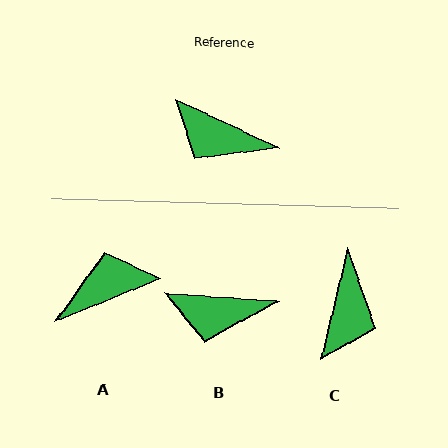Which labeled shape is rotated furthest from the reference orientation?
A, about 133 degrees away.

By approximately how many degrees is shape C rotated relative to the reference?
Approximately 102 degrees counter-clockwise.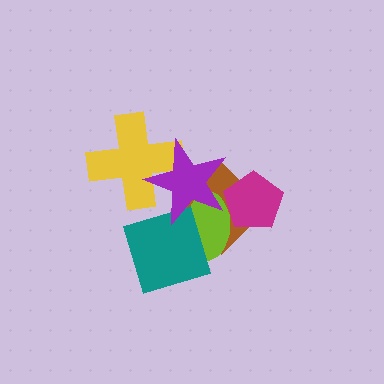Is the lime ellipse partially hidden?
Yes, it is partially covered by another shape.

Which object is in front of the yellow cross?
The purple star is in front of the yellow cross.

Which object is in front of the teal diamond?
The purple star is in front of the teal diamond.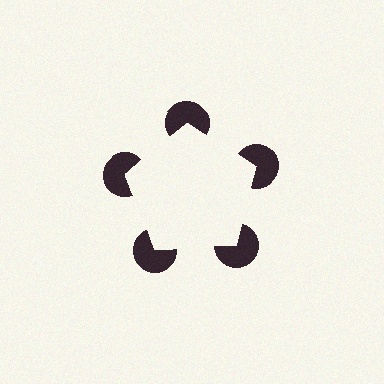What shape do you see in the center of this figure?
An illusory pentagon — its edges are inferred from the aligned wedge cuts in the pac-man discs, not physically drawn.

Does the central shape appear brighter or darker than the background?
It typically appears slightly brighter than the background, even though no actual brightness change is drawn.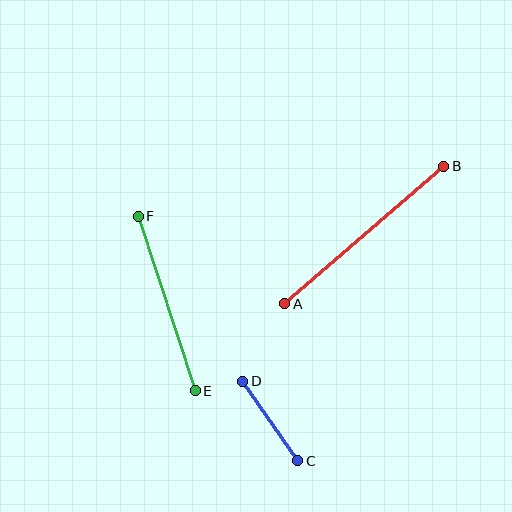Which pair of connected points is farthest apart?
Points A and B are farthest apart.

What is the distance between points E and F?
The distance is approximately 184 pixels.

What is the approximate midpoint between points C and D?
The midpoint is at approximately (270, 421) pixels.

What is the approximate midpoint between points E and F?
The midpoint is at approximately (167, 304) pixels.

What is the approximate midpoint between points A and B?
The midpoint is at approximately (364, 235) pixels.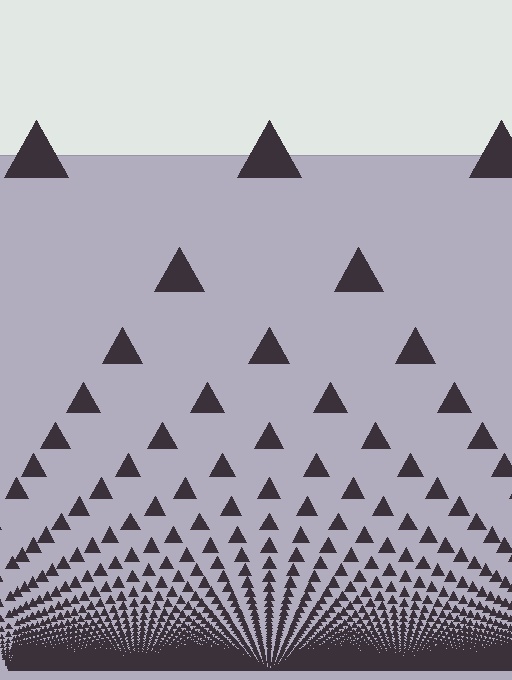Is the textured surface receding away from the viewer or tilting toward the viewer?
The surface appears to tilt toward the viewer. Texture elements get larger and sparser toward the top.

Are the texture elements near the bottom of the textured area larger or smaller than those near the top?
Smaller. The gradient is inverted — elements near the bottom are smaller and denser.